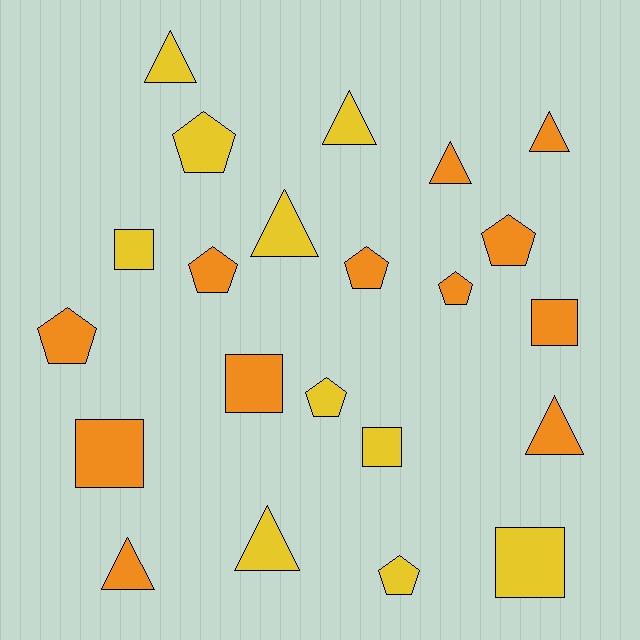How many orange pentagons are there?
There are 5 orange pentagons.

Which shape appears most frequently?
Pentagon, with 8 objects.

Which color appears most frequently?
Orange, with 12 objects.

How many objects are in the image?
There are 22 objects.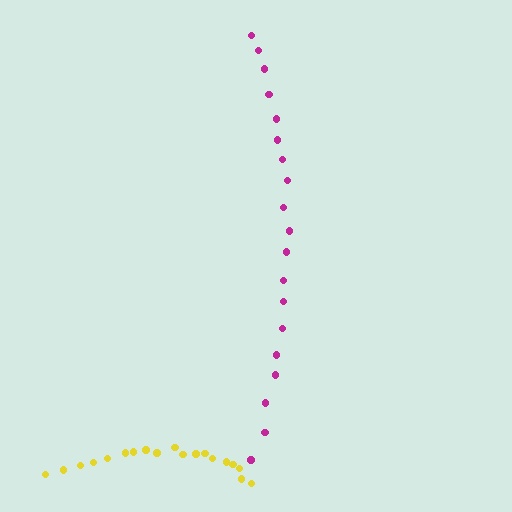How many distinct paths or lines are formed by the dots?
There are 2 distinct paths.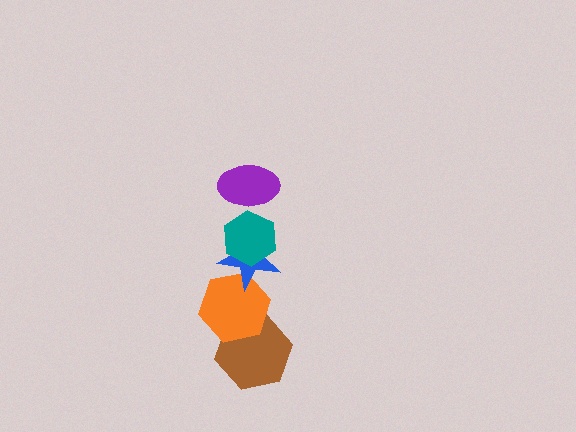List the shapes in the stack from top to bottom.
From top to bottom: the purple ellipse, the teal hexagon, the blue star, the orange hexagon, the brown hexagon.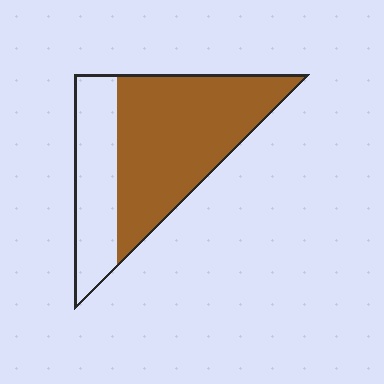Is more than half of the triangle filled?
Yes.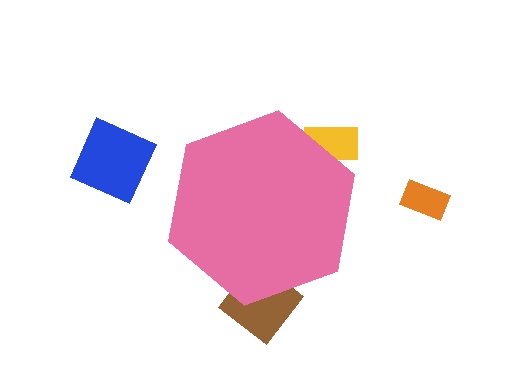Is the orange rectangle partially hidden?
No, the orange rectangle is fully visible.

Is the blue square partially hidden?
No, the blue square is fully visible.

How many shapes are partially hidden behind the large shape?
2 shapes are partially hidden.